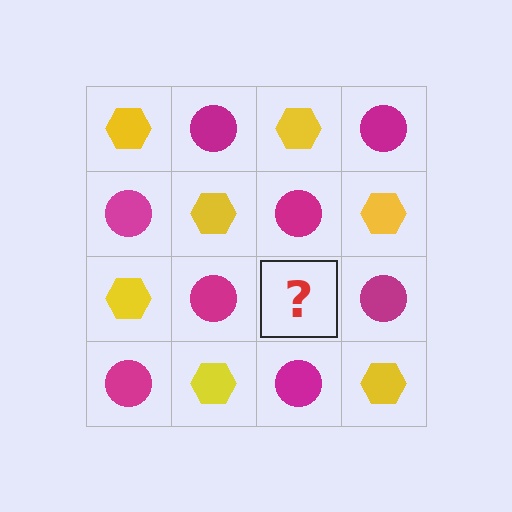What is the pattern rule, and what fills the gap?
The rule is that it alternates yellow hexagon and magenta circle in a checkerboard pattern. The gap should be filled with a yellow hexagon.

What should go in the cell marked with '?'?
The missing cell should contain a yellow hexagon.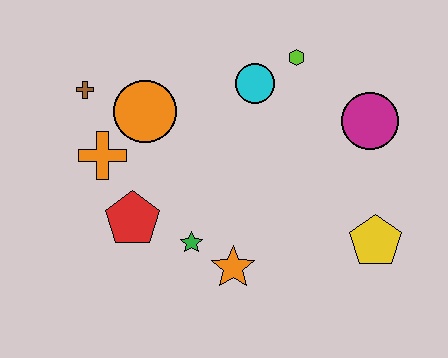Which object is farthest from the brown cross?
The yellow pentagon is farthest from the brown cross.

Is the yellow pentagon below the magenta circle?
Yes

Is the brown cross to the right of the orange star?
No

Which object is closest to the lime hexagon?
The cyan circle is closest to the lime hexagon.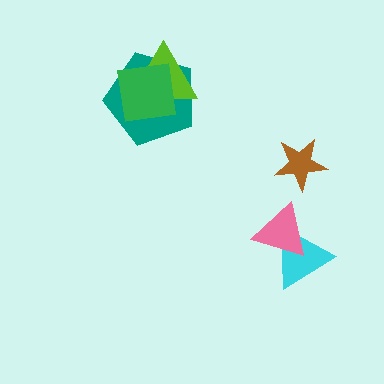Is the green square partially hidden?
No, no other shape covers it.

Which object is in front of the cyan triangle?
The pink triangle is in front of the cyan triangle.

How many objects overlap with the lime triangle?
2 objects overlap with the lime triangle.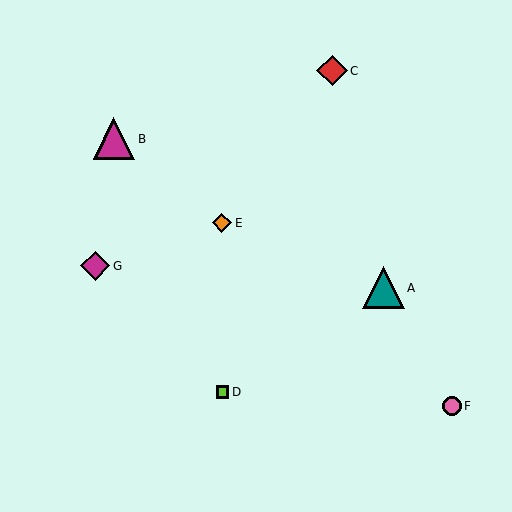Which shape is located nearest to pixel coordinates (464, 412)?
The pink circle (labeled F) at (452, 406) is nearest to that location.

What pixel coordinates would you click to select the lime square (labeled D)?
Click at (222, 392) to select the lime square D.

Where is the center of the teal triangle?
The center of the teal triangle is at (383, 288).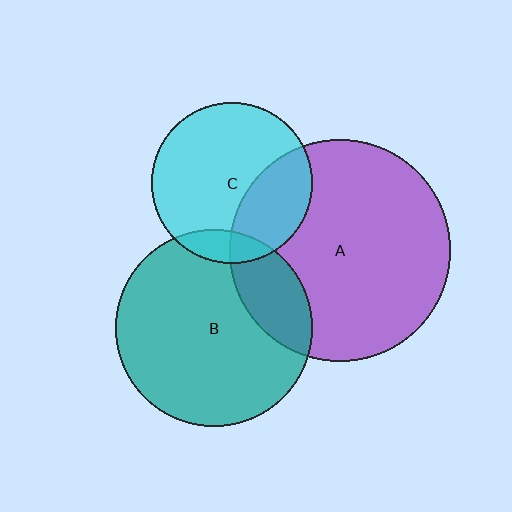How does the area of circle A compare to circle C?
Approximately 1.9 times.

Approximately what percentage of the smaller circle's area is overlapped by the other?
Approximately 20%.